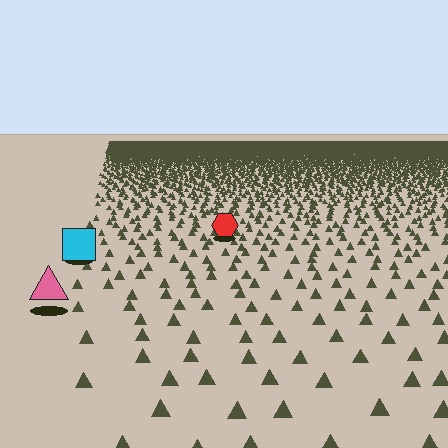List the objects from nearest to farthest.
From nearest to farthest: the pink triangle, the cyan square, the red hexagon.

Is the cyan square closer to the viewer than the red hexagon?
Yes. The cyan square is closer — you can tell from the texture gradient: the ground texture is coarser near it.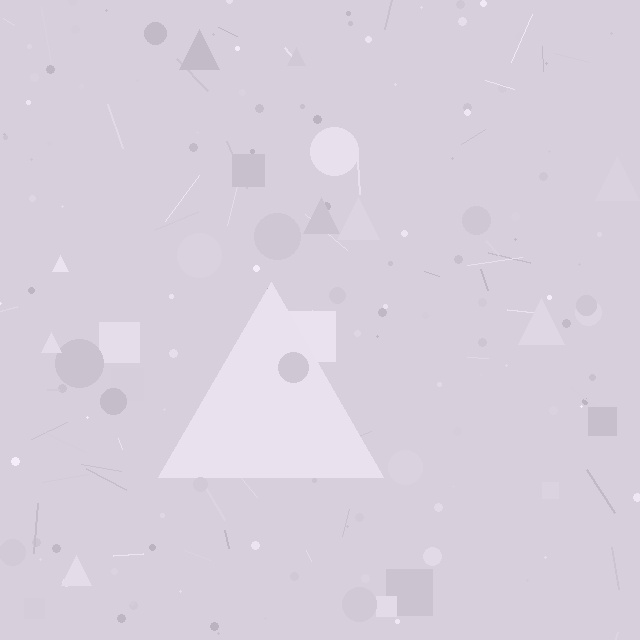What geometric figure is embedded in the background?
A triangle is embedded in the background.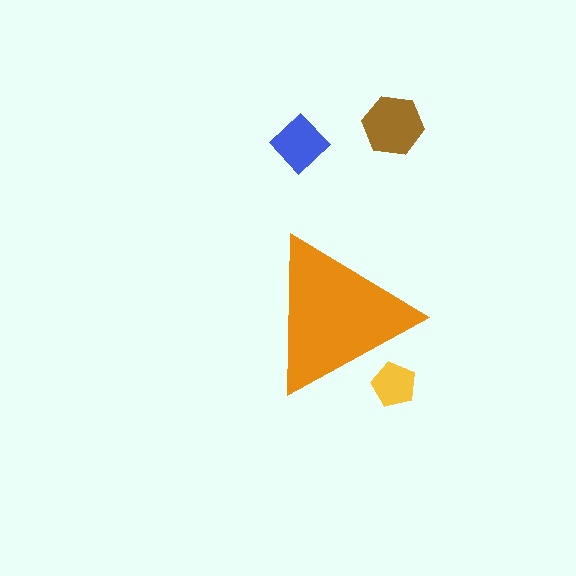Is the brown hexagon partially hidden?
No, the brown hexagon is fully visible.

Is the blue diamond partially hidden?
No, the blue diamond is fully visible.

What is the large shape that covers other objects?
An orange triangle.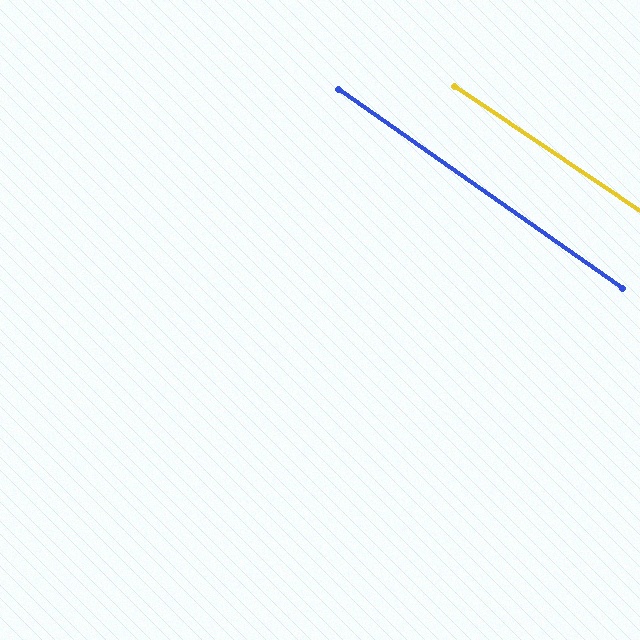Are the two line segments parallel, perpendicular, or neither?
Parallel — their directions differ by only 1.1°.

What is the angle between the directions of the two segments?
Approximately 1 degree.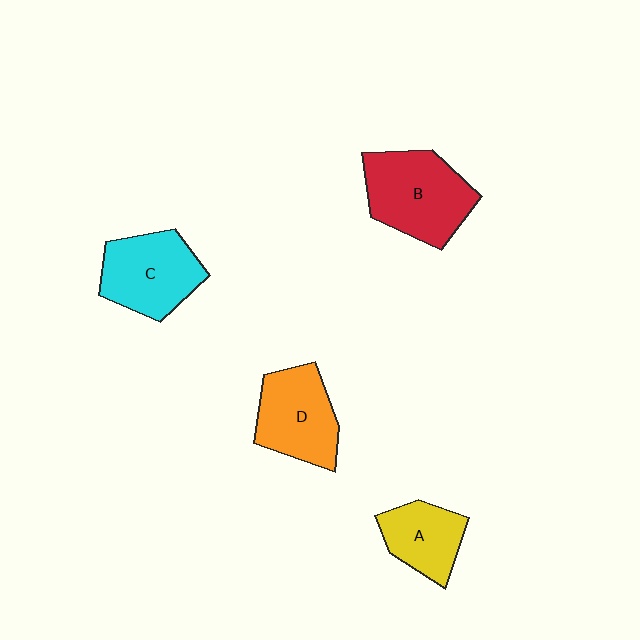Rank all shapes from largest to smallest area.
From largest to smallest: B (red), C (cyan), D (orange), A (yellow).